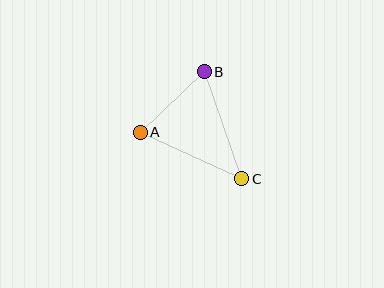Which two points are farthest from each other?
Points B and C are farthest from each other.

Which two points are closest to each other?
Points A and B are closest to each other.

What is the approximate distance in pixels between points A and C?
The distance between A and C is approximately 112 pixels.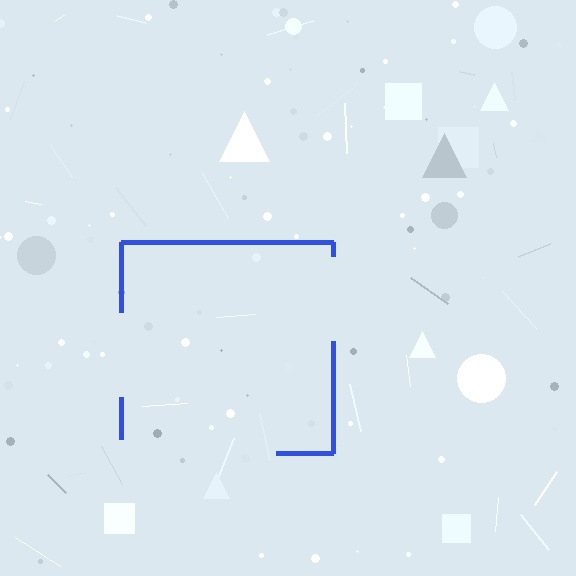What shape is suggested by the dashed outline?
The dashed outline suggests a square.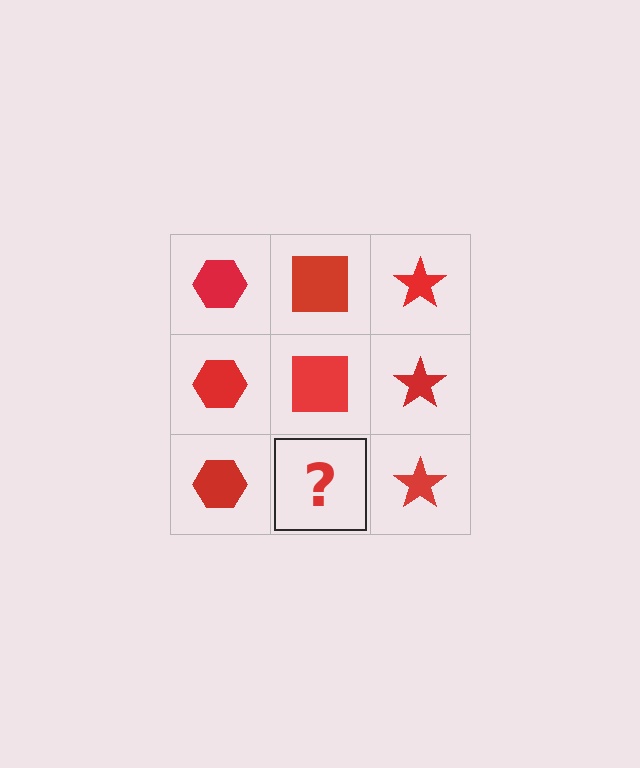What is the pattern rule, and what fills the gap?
The rule is that each column has a consistent shape. The gap should be filled with a red square.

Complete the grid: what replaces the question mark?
The question mark should be replaced with a red square.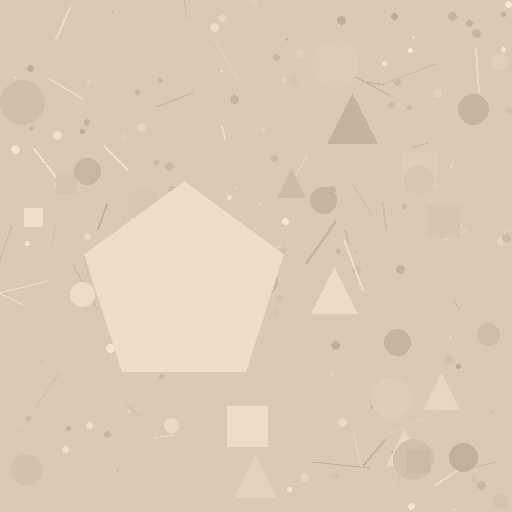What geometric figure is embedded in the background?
A pentagon is embedded in the background.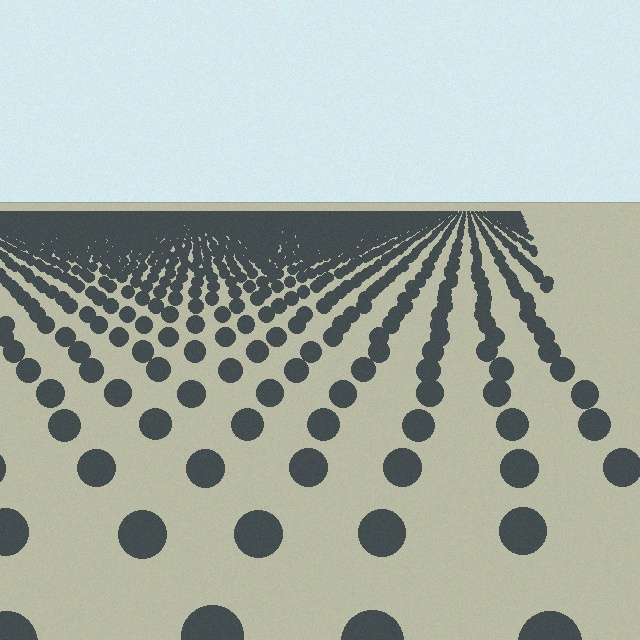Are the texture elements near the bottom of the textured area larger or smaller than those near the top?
Larger. Near the bottom, elements are closer to the viewer and appear at a bigger on-screen size.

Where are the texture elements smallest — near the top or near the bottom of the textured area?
Near the top.